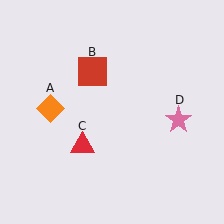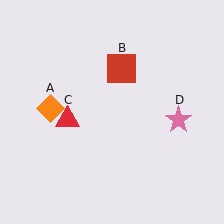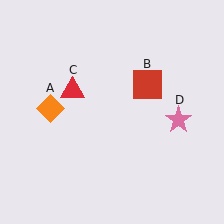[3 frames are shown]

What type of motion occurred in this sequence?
The red square (object B), red triangle (object C) rotated clockwise around the center of the scene.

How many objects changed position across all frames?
2 objects changed position: red square (object B), red triangle (object C).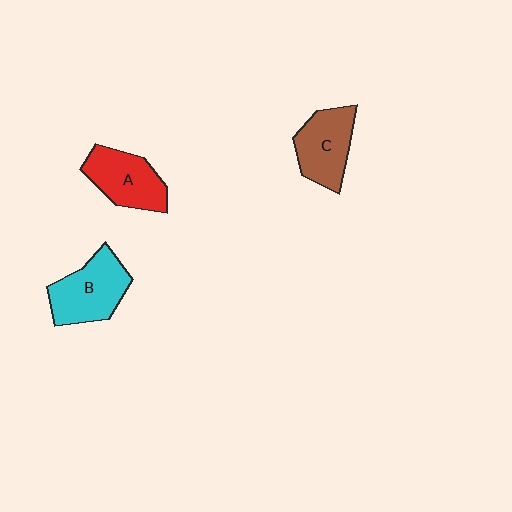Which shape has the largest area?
Shape B (cyan).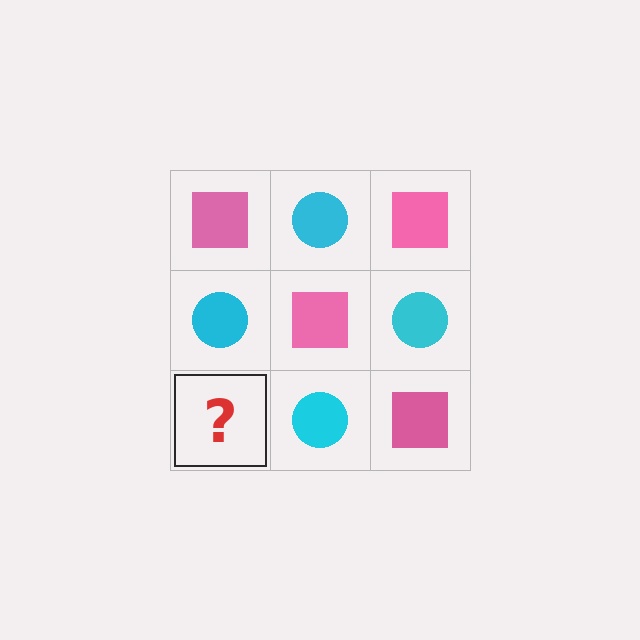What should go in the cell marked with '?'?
The missing cell should contain a pink square.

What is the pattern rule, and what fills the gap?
The rule is that it alternates pink square and cyan circle in a checkerboard pattern. The gap should be filled with a pink square.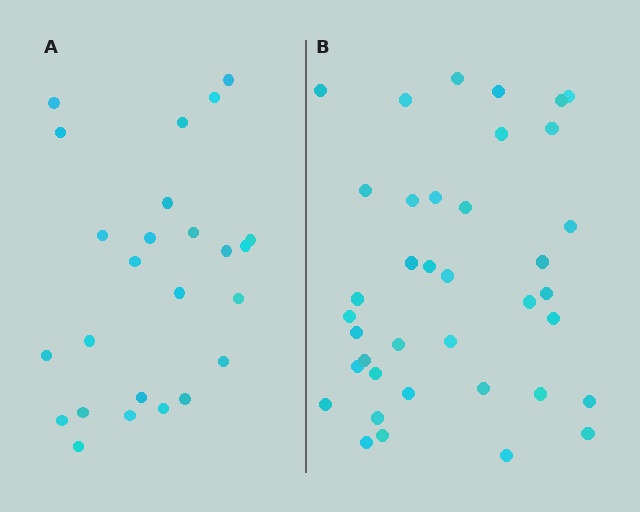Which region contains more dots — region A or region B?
Region B (the right region) has more dots.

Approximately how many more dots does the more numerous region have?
Region B has approximately 15 more dots than region A.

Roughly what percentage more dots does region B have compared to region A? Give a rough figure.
About 50% more.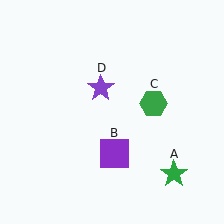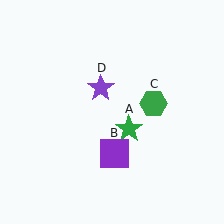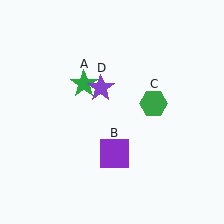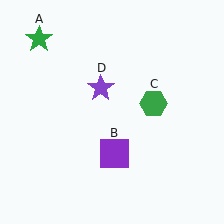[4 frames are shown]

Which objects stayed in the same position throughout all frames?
Purple square (object B) and green hexagon (object C) and purple star (object D) remained stationary.